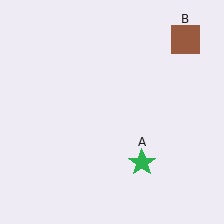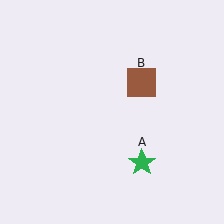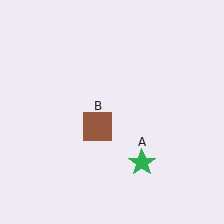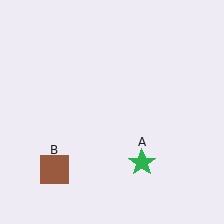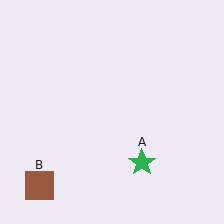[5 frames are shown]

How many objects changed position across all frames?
1 object changed position: brown square (object B).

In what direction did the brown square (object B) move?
The brown square (object B) moved down and to the left.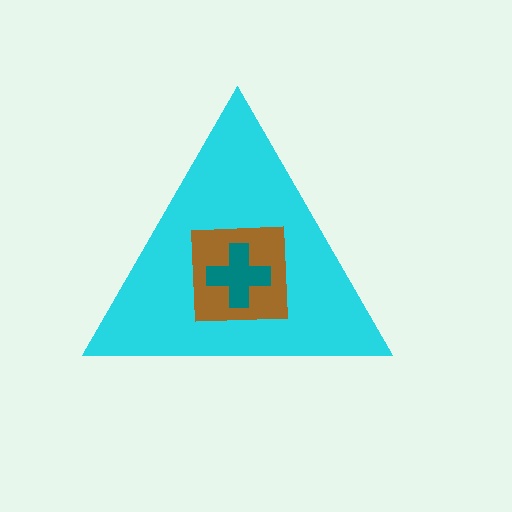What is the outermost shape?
The cyan triangle.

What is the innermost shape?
The teal cross.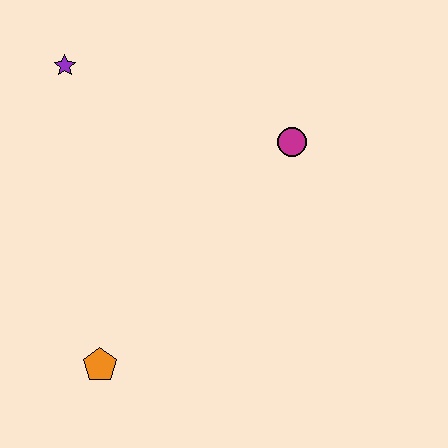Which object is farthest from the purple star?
The orange pentagon is farthest from the purple star.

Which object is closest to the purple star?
The magenta circle is closest to the purple star.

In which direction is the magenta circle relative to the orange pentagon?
The magenta circle is above the orange pentagon.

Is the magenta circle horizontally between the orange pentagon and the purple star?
No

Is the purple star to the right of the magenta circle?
No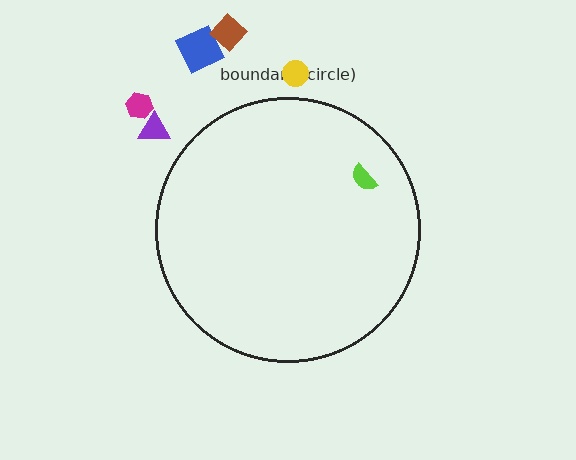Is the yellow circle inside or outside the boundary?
Outside.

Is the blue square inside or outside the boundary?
Outside.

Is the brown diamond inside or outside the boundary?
Outside.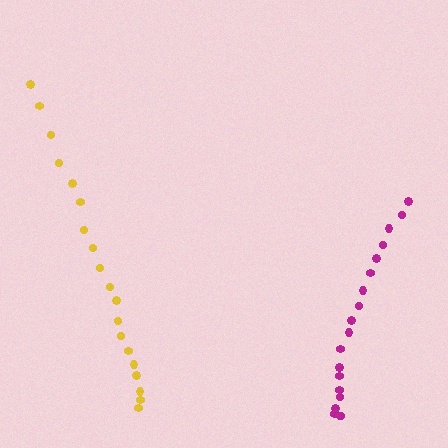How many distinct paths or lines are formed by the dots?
There are 2 distinct paths.